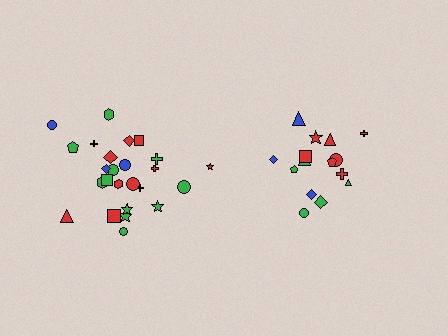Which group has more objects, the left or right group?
The left group.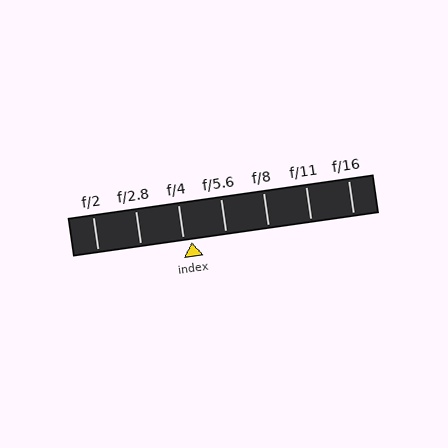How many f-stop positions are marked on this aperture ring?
There are 7 f-stop positions marked.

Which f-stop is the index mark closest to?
The index mark is closest to f/4.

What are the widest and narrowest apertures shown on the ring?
The widest aperture shown is f/2 and the narrowest is f/16.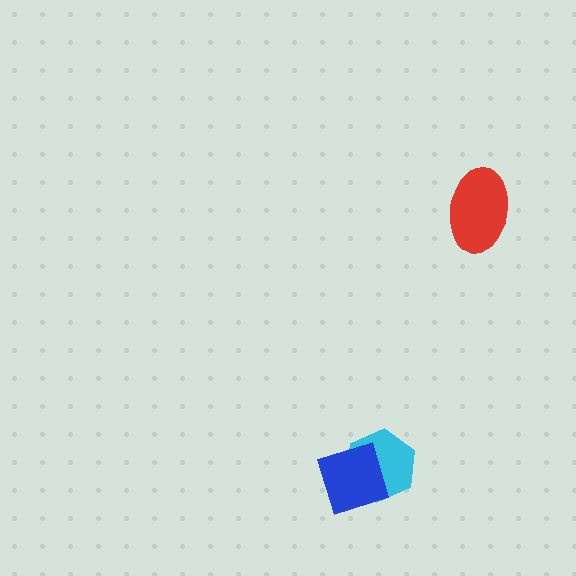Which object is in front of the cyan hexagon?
The blue square is in front of the cyan hexagon.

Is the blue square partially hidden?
No, no other shape covers it.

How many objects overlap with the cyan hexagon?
1 object overlaps with the cyan hexagon.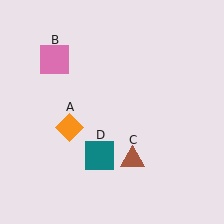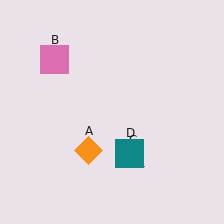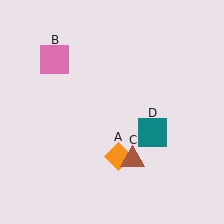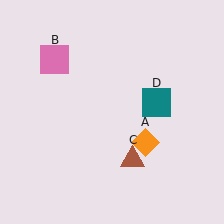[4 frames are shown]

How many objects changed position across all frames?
2 objects changed position: orange diamond (object A), teal square (object D).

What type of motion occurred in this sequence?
The orange diamond (object A), teal square (object D) rotated counterclockwise around the center of the scene.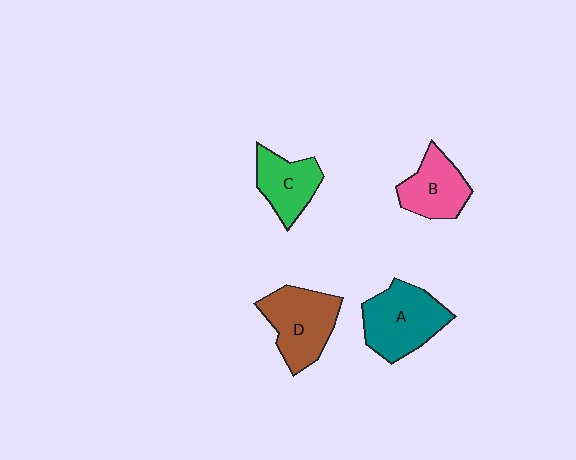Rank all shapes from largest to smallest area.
From largest to smallest: A (teal), D (brown), B (pink), C (green).